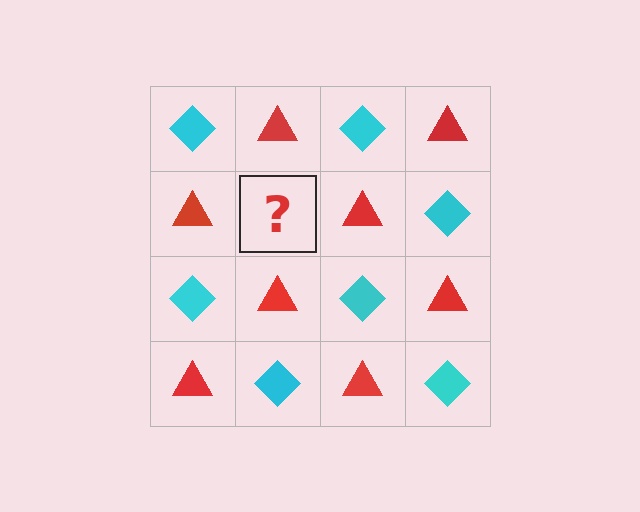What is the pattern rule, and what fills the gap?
The rule is that it alternates cyan diamond and red triangle in a checkerboard pattern. The gap should be filled with a cyan diamond.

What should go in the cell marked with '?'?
The missing cell should contain a cyan diamond.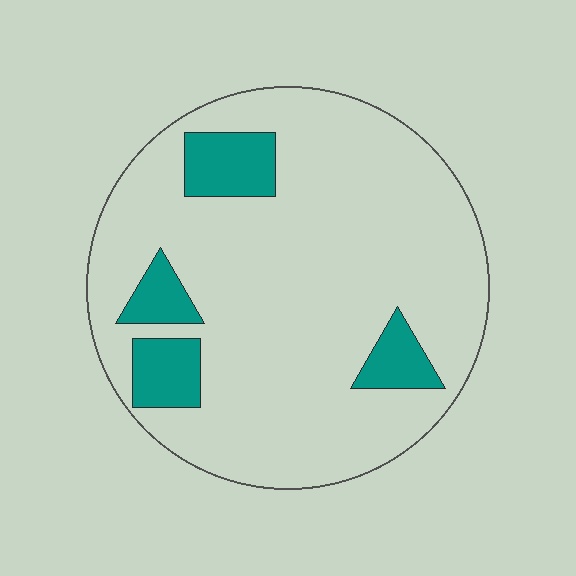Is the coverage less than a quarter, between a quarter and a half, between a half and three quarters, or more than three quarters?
Less than a quarter.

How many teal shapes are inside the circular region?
4.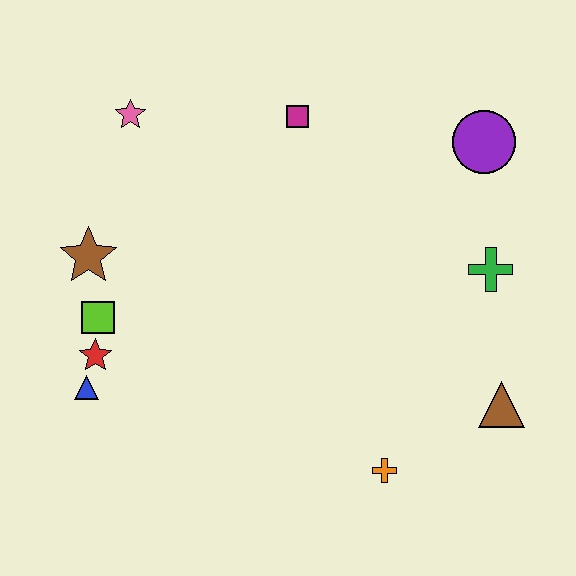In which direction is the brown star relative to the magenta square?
The brown star is to the left of the magenta square.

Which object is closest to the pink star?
The brown star is closest to the pink star.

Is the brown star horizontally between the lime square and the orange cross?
No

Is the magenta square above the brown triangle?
Yes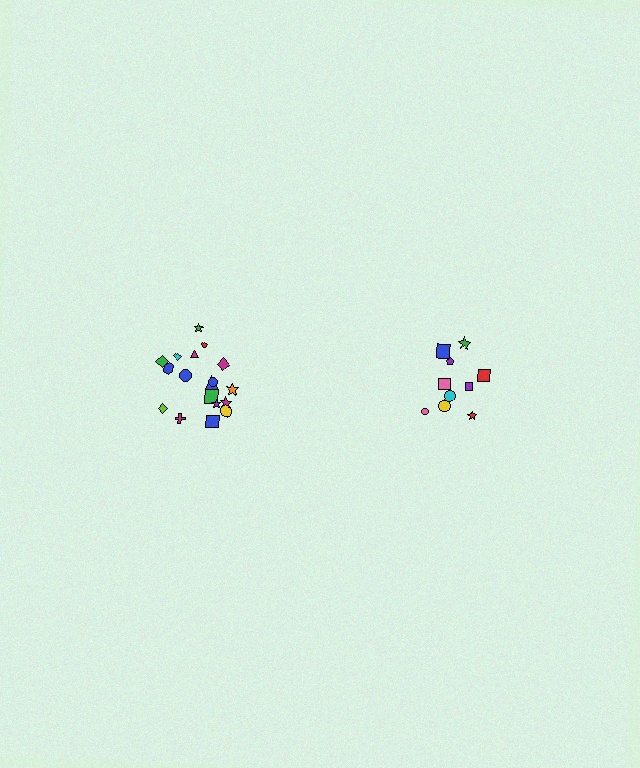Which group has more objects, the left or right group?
The left group.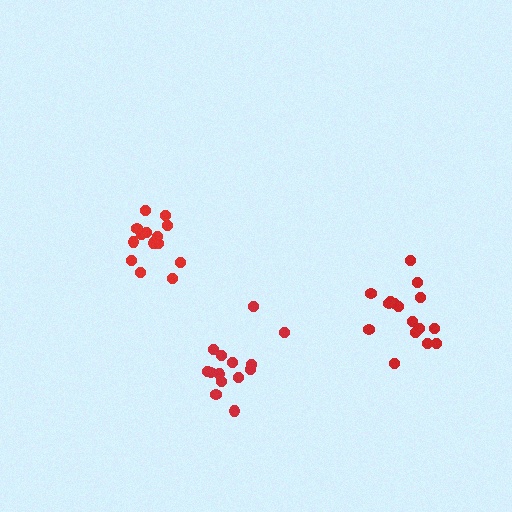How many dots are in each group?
Group 1: 16 dots, Group 2: 14 dots, Group 3: 14 dots (44 total).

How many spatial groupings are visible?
There are 3 spatial groupings.